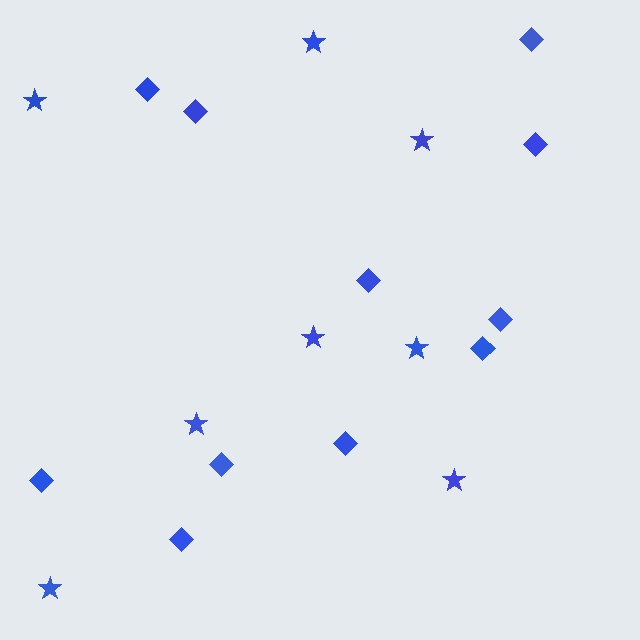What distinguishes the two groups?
There are 2 groups: one group of stars (8) and one group of diamonds (11).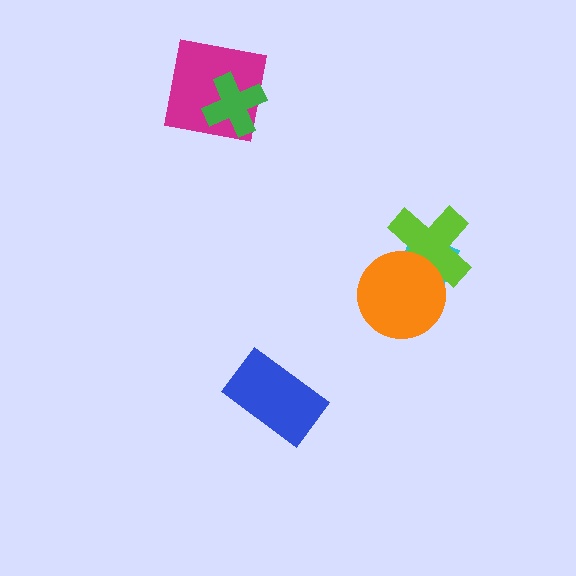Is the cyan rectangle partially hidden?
Yes, it is partially covered by another shape.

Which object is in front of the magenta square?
The green cross is in front of the magenta square.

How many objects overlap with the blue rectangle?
0 objects overlap with the blue rectangle.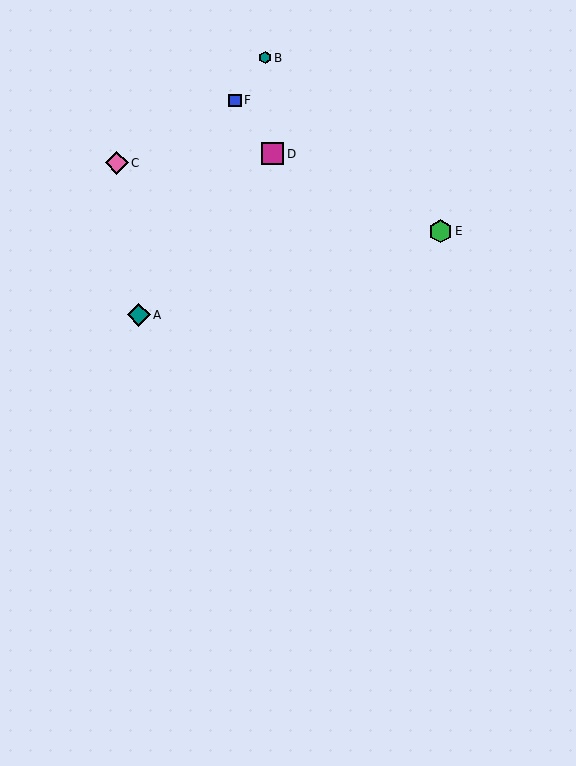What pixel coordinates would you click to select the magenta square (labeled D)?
Click at (273, 154) to select the magenta square D.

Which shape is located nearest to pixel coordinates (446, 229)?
The green hexagon (labeled E) at (440, 231) is nearest to that location.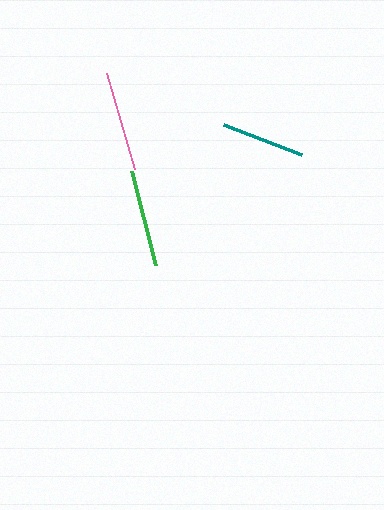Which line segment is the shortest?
The teal line is the shortest at approximately 83 pixels.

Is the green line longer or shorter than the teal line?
The green line is longer than the teal line.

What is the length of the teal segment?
The teal segment is approximately 83 pixels long.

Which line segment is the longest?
The pink line is the longest at approximately 101 pixels.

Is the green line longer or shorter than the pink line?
The pink line is longer than the green line.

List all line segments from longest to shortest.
From longest to shortest: pink, green, teal.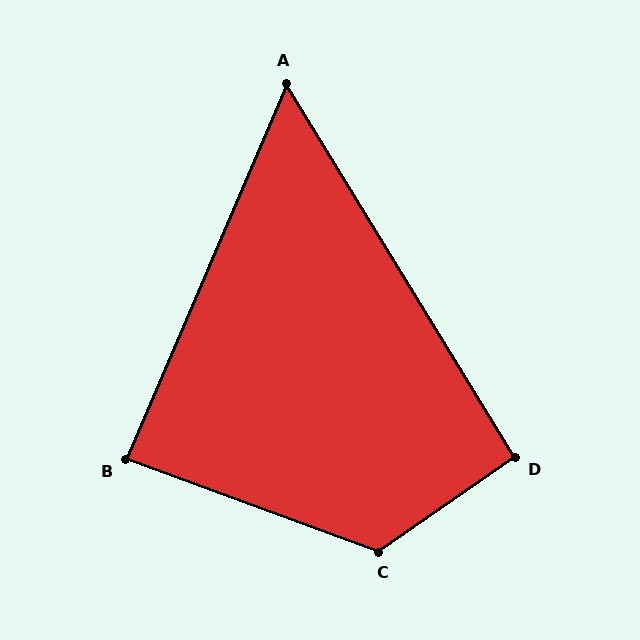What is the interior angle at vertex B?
Approximately 87 degrees (approximately right).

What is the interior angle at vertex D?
Approximately 93 degrees (approximately right).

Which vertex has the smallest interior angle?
A, at approximately 55 degrees.